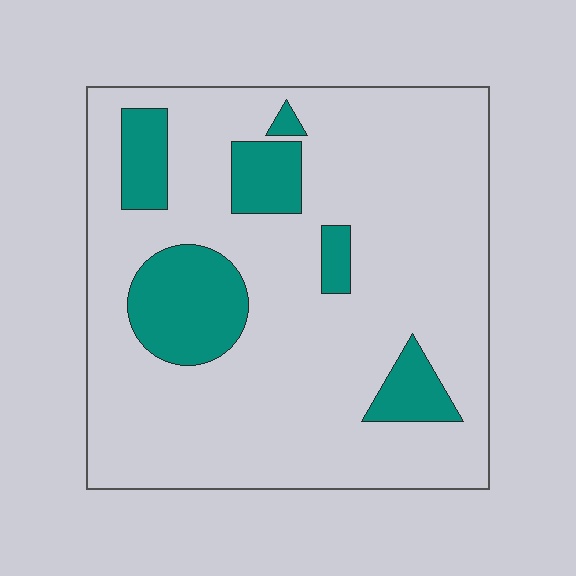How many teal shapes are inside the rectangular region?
6.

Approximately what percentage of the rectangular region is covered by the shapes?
Approximately 20%.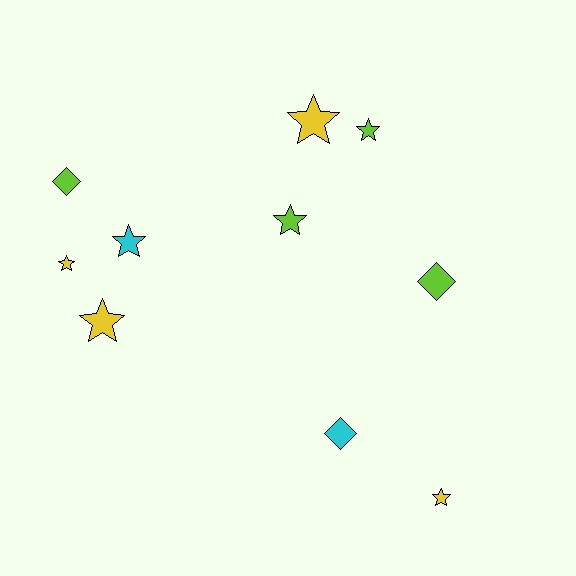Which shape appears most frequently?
Star, with 7 objects.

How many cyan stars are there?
There is 1 cyan star.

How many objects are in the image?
There are 10 objects.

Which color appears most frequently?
Yellow, with 4 objects.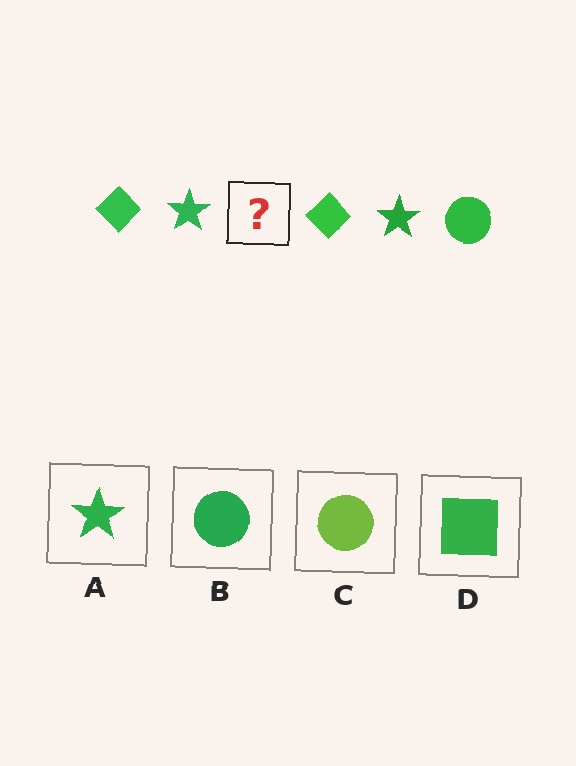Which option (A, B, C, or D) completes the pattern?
B.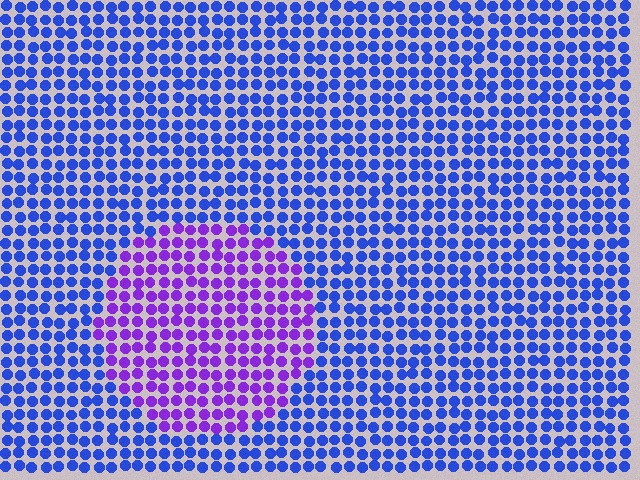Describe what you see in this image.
The image is filled with small blue elements in a uniform arrangement. A circle-shaped region is visible where the elements are tinted to a slightly different hue, forming a subtle color boundary.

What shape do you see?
I see a circle.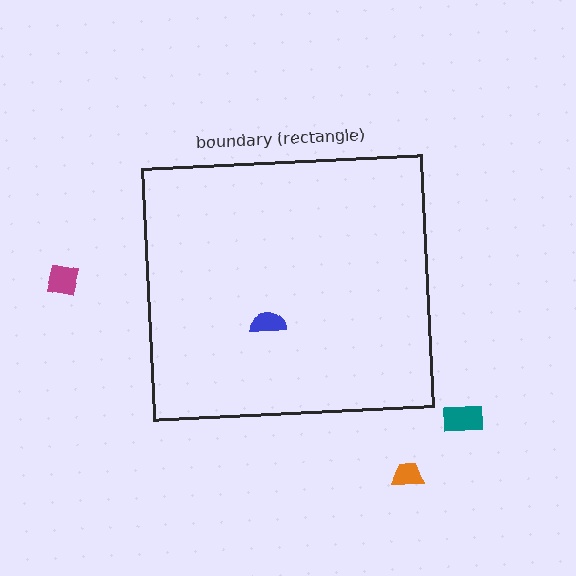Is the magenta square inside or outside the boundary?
Outside.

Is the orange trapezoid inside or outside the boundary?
Outside.